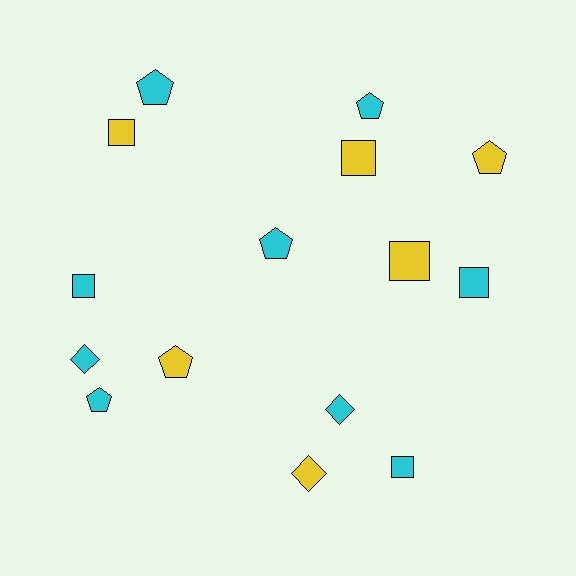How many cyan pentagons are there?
There are 4 cyan pentagons.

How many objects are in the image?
There are 15 objects.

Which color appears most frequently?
Cyan, with 9 objects.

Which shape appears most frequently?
Pentagon, with 6 objects.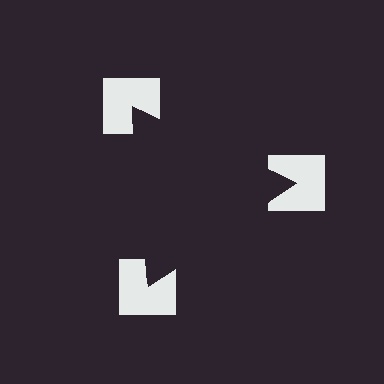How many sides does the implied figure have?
3 sides.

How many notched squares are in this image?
There are 3 — one at each vertex of the illusory triangle.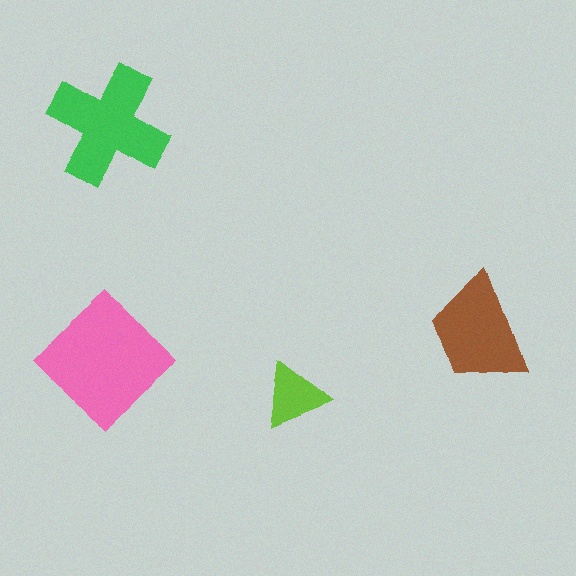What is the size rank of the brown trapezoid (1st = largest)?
3rd.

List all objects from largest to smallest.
The pink diamond, the green cross, the brown trapezoid, the lime triangle.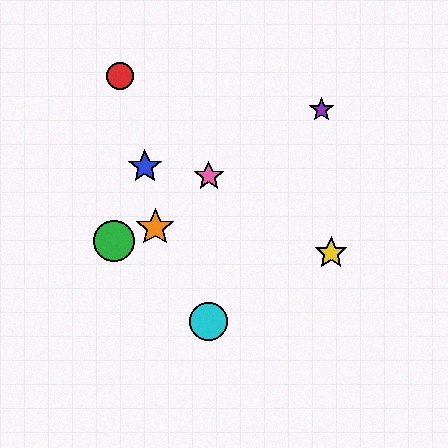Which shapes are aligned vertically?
The cyan circle, the pink star are aligned vertically.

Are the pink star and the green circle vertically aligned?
No, the pink star is at x≈209 and the green circle is at x≈114.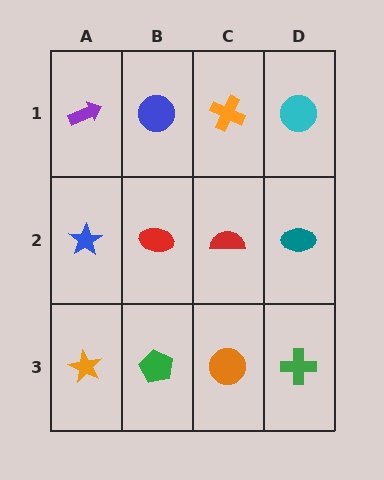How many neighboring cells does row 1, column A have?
2.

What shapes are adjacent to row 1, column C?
A red semicircle (row 2, column C), a blue circle (row 1, column B), a cyan circle (row 1, column D).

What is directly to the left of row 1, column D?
An orange cross.